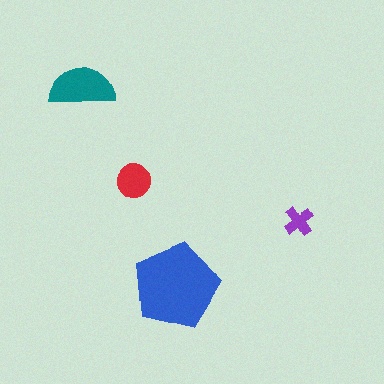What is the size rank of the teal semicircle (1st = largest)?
2nd.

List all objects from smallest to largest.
The purple cross, the red circle, the teal semicircle, the blue pentagon.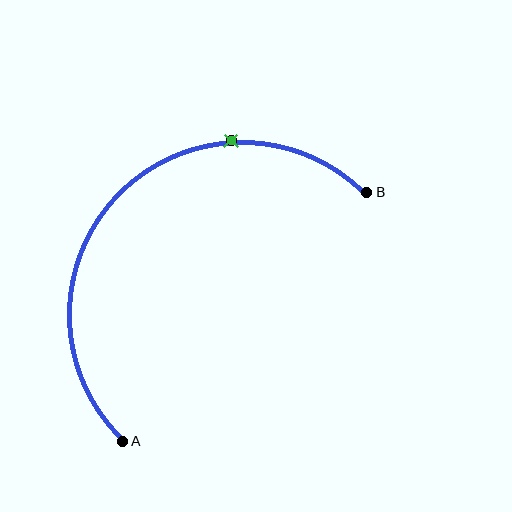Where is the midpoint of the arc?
The arc midpoint is the point on the curve farthest from the straight line joining A and B. It sits above and to the left of that line.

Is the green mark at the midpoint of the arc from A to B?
No. The green mark lies on the arc but is closer to endpoint B. The arc midpoint would be at the point on the curve equidistant along the arc from both A and B.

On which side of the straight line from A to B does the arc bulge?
The arc bulges above and to the left of the straight line connecting A and B.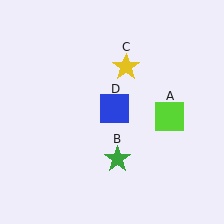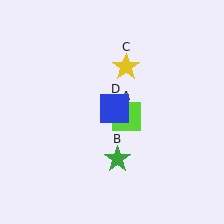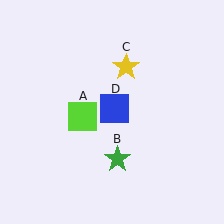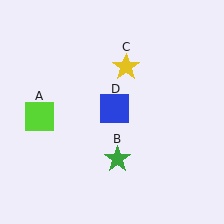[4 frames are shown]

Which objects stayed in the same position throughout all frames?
Green star (object B) and yellow star (object C) and blue square (object D) remained stationary.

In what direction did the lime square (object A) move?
The lime square (object A) moved left.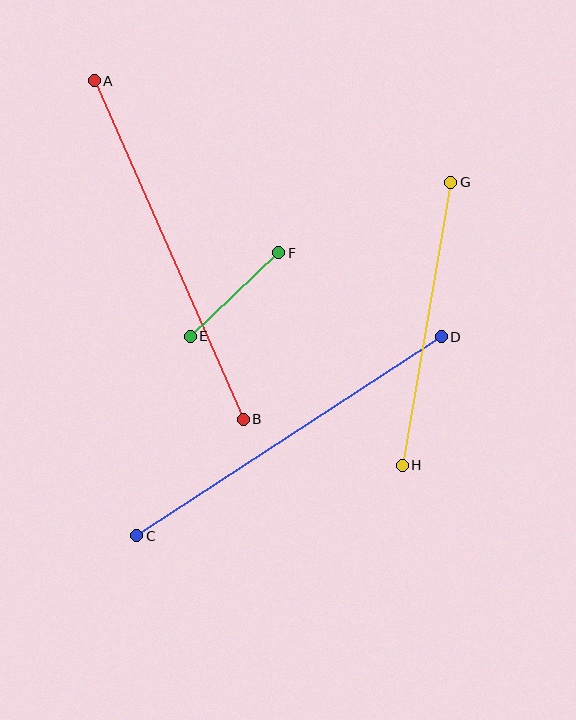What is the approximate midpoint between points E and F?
The midpoint is at approximately (235, 295) pixels.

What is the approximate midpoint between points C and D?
The midpoint is at approximately (289, 436) pixels.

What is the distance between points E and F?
The distance is approximately 121 pixels.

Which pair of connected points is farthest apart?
Points A and B are farthest apart.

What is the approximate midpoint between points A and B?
The midpoint is at approximately (169, 250) pixels.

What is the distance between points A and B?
The distance is approximately 370 pixels.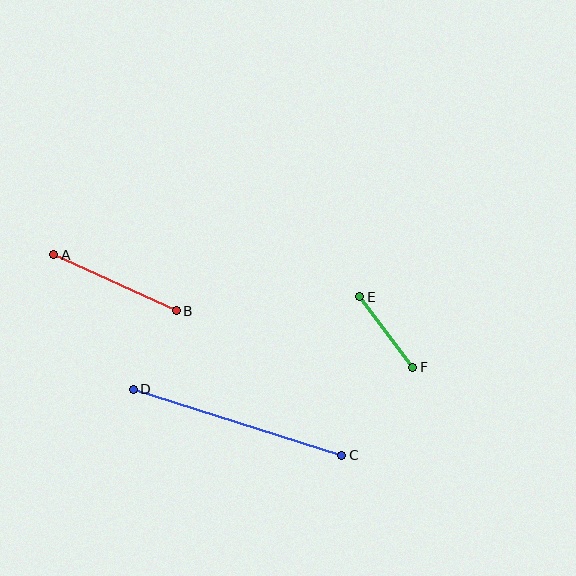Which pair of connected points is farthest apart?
Points C and D are farthest apart.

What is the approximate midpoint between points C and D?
The midpoint is at approximately (237, 422) pixels.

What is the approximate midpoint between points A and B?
The midpoint is at approximately (115, 283) pixels.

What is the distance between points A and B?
The distance is approximately 135 pixels.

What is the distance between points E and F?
The distance is approximately 88 pixels.